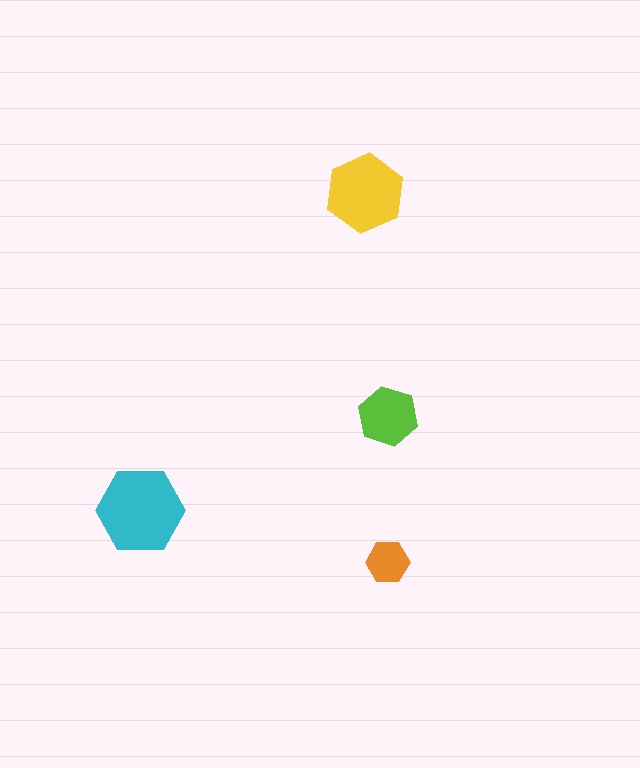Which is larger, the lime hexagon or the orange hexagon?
The lime one.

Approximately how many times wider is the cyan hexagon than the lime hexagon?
About 1.5 times wider.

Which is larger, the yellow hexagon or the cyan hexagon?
The cyan one.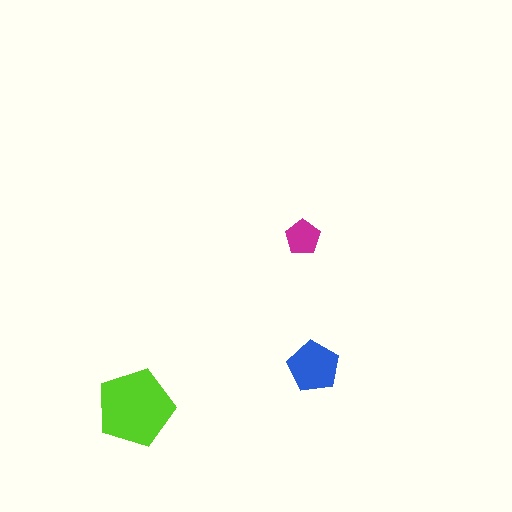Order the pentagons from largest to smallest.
the lime one, the blue one, the magenta one.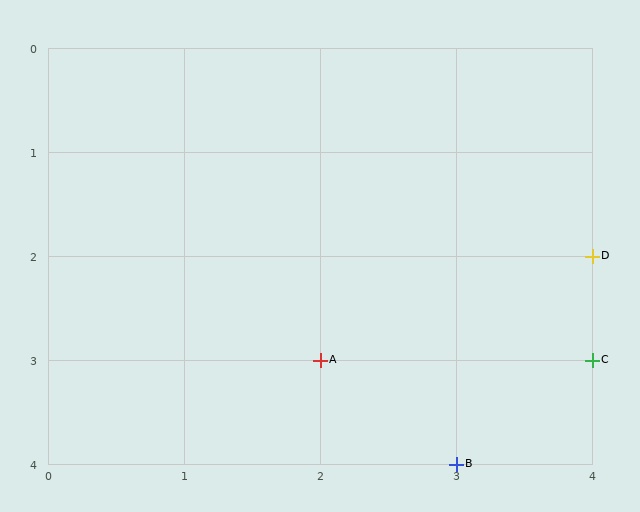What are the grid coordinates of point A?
Point A is at grid coordinates (2, 3).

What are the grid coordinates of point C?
Point C is at grid coordinates (4, 3).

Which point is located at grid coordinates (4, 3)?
Point C is at (4, 3).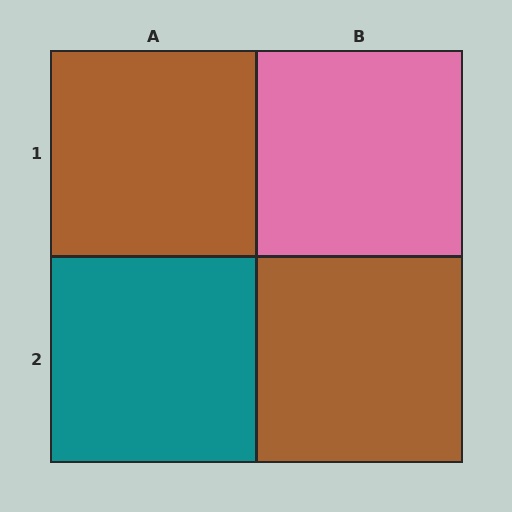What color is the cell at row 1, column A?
Brown.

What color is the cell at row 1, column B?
Pink.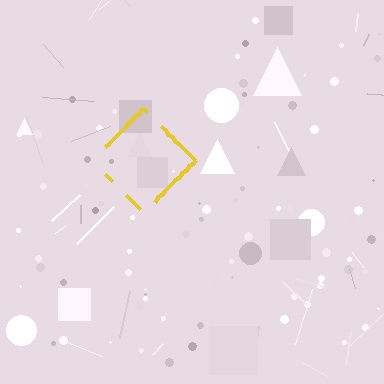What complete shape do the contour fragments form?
The contour fragments form a diamond.